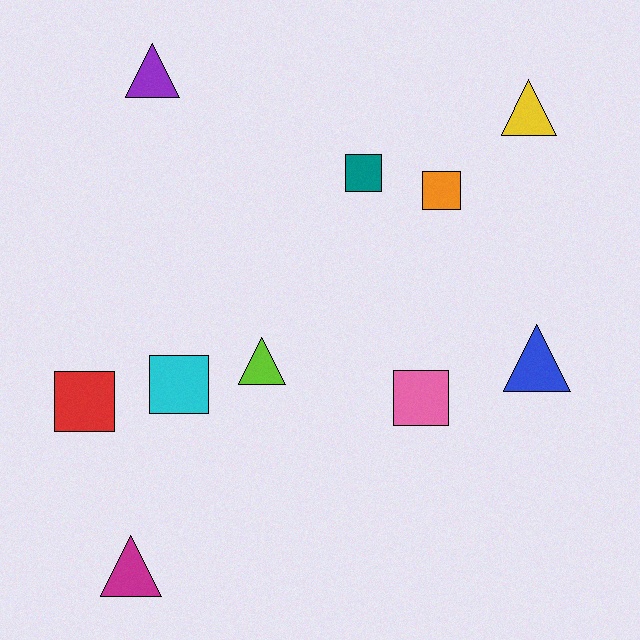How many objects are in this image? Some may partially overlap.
There are 10 objects.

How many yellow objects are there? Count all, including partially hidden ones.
There is 1 yellow object.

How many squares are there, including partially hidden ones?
There are 5 squares.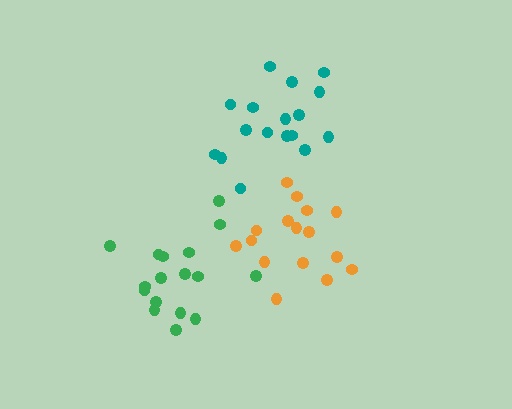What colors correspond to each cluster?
The clusters are colored: teal, orange, green.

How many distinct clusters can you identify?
There are 3 distinct clusters.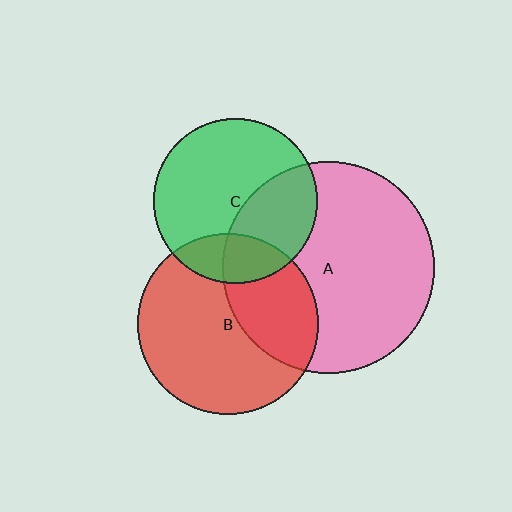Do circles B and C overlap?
Yes.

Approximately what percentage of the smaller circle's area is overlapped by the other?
Approximately 20%.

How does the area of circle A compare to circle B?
Approximately 1.4 times.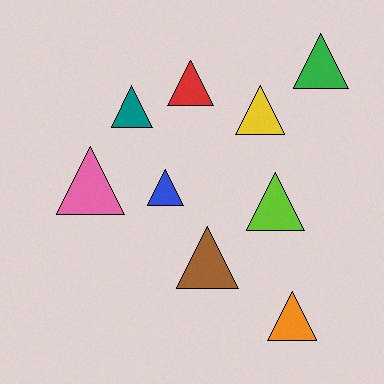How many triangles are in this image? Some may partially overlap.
There are 9 triangles.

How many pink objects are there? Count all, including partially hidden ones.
There is 1 pink object.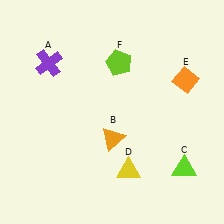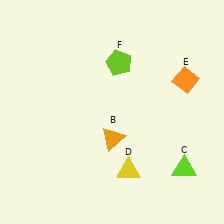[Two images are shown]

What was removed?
The purple cross (A) was removed in Image 2.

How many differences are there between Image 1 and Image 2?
There is 1 difference between the two images.